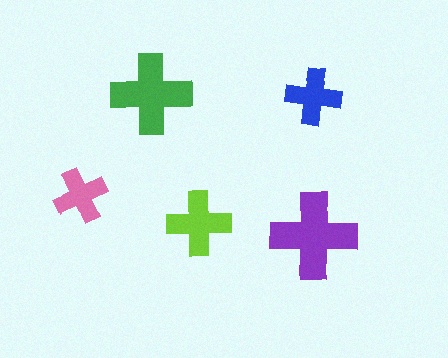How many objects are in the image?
There are 5 objects in the image.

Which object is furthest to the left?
The pink cross is leftmost.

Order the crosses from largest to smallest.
the purple one, the green one, the lime one, the blue one, the pink one.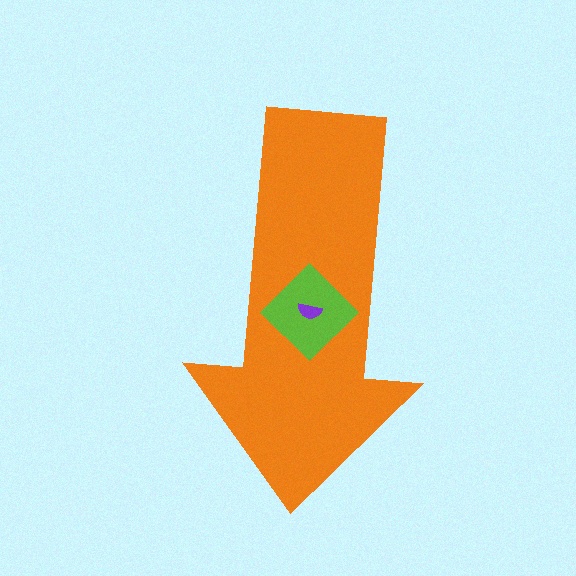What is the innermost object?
The purple semicircle.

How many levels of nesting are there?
3.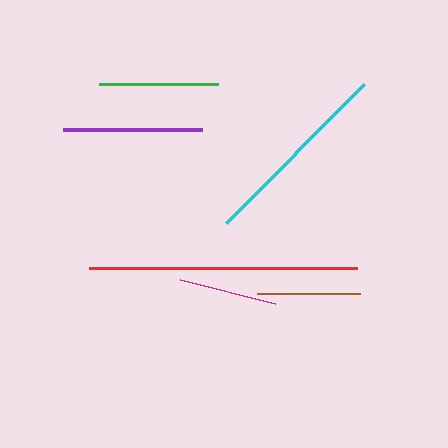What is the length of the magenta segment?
The magenta segment is approximately 98 pixels long.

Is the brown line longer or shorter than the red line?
The red line is longer than the brown line.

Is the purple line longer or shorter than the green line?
The purple line is longer than the green line.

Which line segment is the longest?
The red line is the longest at approximately 268 pixels.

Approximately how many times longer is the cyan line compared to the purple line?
The cyan line is approximately 1.4 times the length of the purple line.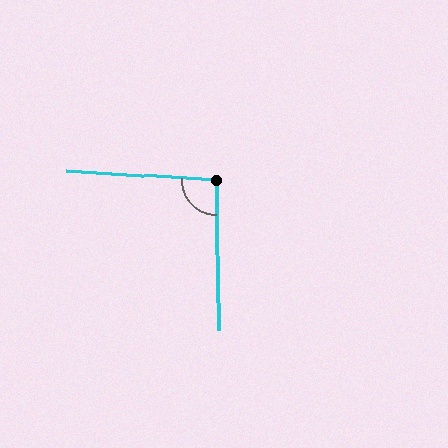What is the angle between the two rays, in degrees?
Approximately 94 degrees.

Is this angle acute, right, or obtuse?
It is approximately a right angle.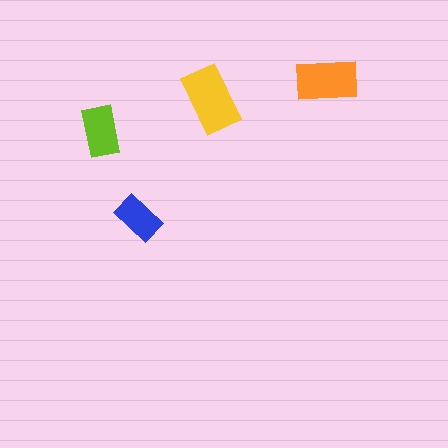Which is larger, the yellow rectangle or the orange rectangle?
The yellow one.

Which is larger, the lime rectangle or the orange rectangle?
The orange one.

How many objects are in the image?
There are 4 objects in the image.